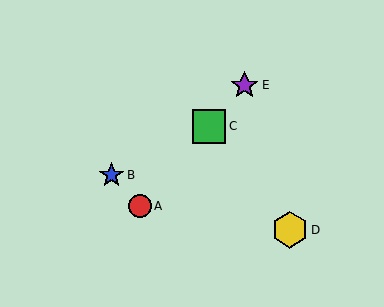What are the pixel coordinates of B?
Object B is at (111, 175).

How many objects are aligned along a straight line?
3 objects (A, C, E) are aligned along a straight line.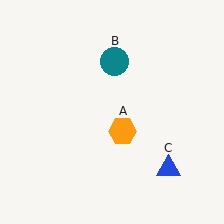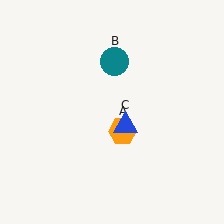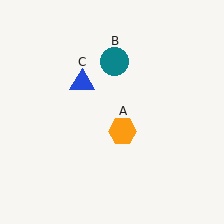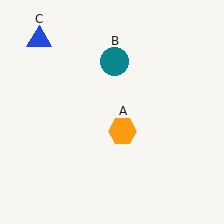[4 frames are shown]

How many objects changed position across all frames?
1 object changed position: blue triangle (object C).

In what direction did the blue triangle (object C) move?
The blue triangle (object C) moved up and to the left.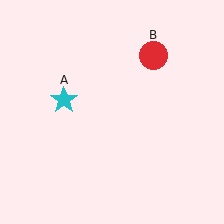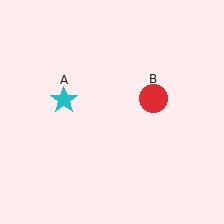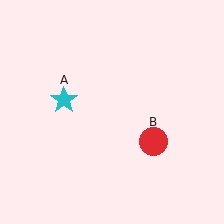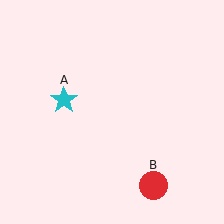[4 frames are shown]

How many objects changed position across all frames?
1 object changed position: red circle (object B).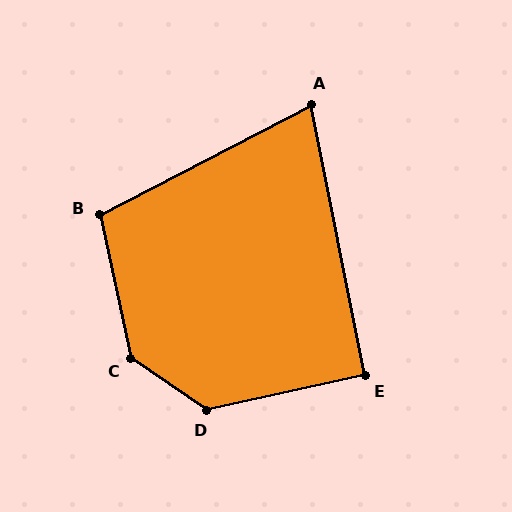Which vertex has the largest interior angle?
C, at approximately 136 degrees.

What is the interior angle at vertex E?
Approximately 91 degrees (approximately right).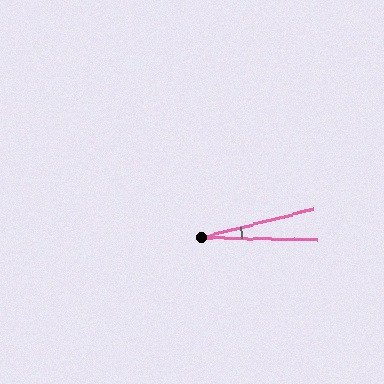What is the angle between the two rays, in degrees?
Approximately 15 degrees.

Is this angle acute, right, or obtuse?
It is acute.